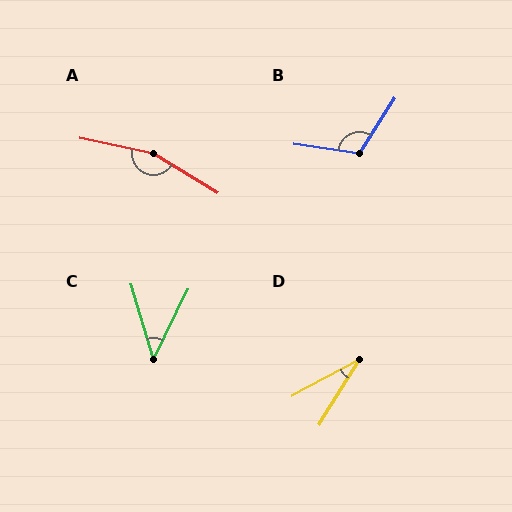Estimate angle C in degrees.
Approximately 43 degrees.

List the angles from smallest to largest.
D (30°), C (43°), B (114°), A (160°).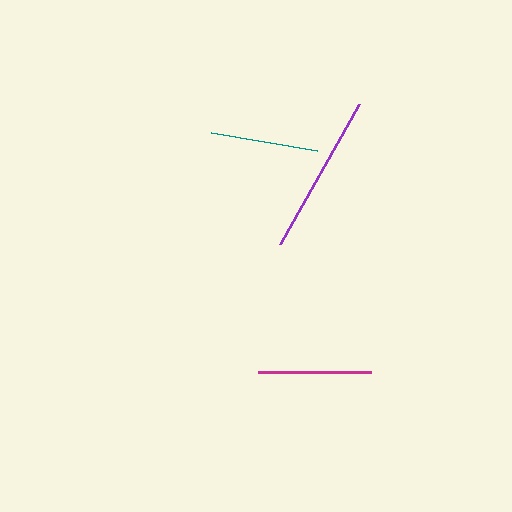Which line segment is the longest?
The purple line is the longest at approximately 161 pixels.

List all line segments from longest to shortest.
From longest to shortest: purple, magenta, teal.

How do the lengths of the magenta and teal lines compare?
The magenta and teal lines are approximately the same length.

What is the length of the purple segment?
The purple segment is approximately 161 pixels long.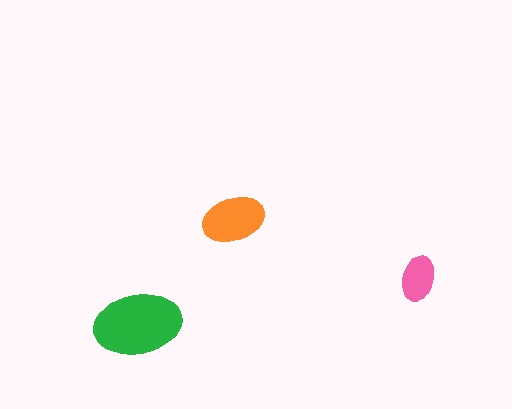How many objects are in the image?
There are 3 objects in the image.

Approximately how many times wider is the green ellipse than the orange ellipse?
About 1.5 times wider.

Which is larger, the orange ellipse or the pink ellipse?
The orange one.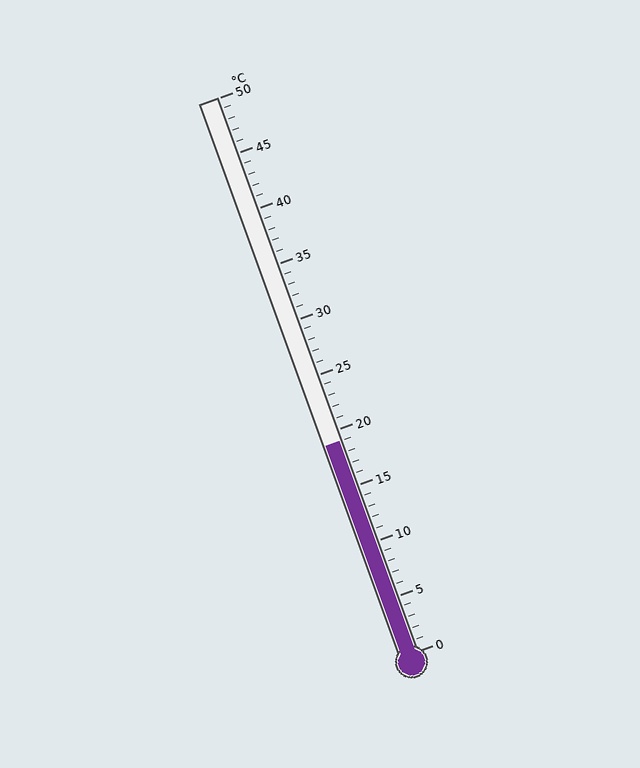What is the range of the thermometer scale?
The thermometer scale ranges from 0°C to 50°C.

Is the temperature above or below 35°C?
The temperature is below 35°C.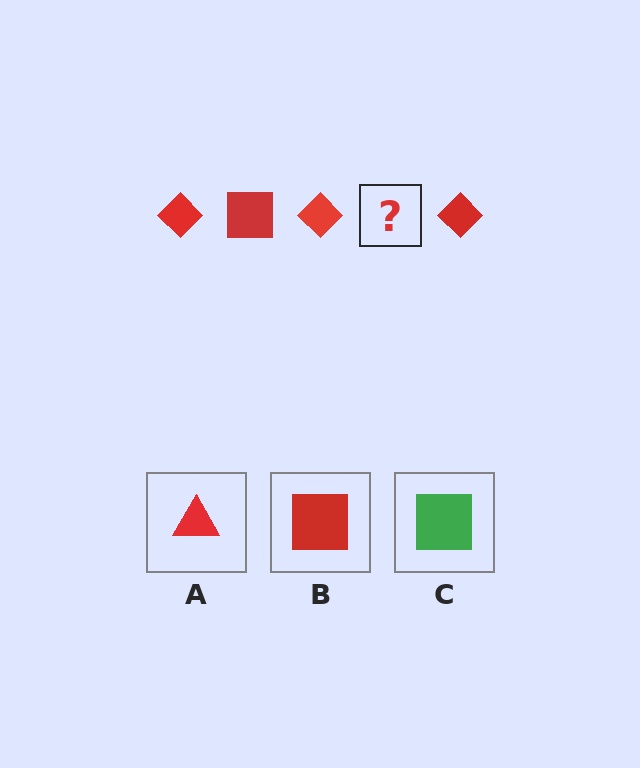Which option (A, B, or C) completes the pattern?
B.